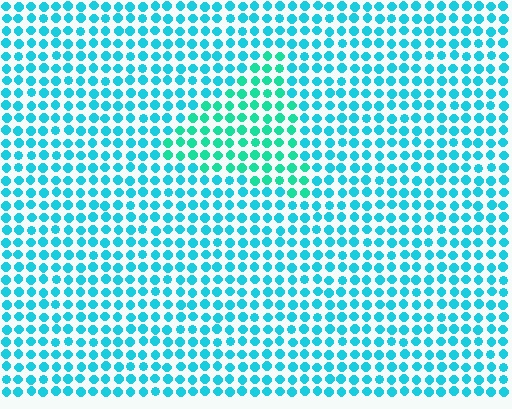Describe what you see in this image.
The image is filled with small cyan elements in a uniform arrangement. A triangle-shaped region is visible where the elements are tinted to a slightly different hue, forming a subtle color boundary.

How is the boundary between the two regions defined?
The boundary is defined purely by a slight shift in hue (about 26 degrees). Spacing, size, and orientation are identical on both sides.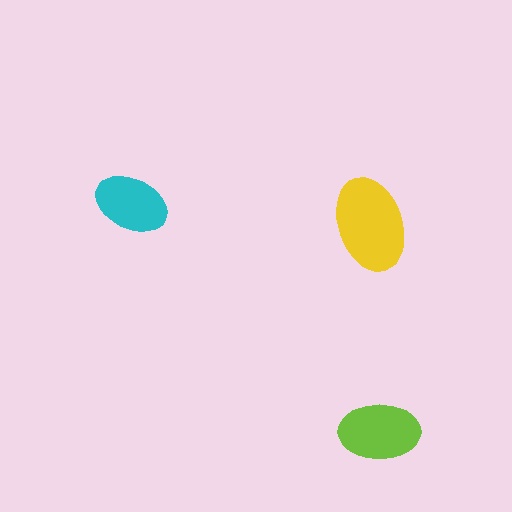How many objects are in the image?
There are 3 objects in the image.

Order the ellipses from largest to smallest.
the yellow one, the lime one, the cyan one.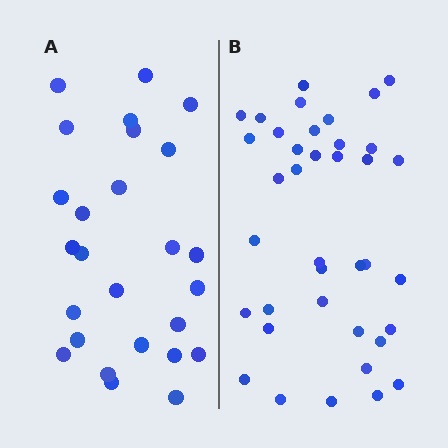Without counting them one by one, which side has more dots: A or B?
Region B (the right region) has more dots.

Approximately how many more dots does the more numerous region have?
Region B has roughly 12 or so more dots than region A.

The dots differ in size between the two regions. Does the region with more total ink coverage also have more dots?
No. Region A has more total ink coverage because its dots are larger, but region B actually contains more individual dots. Total area can be misleading — the number of items is what matters here.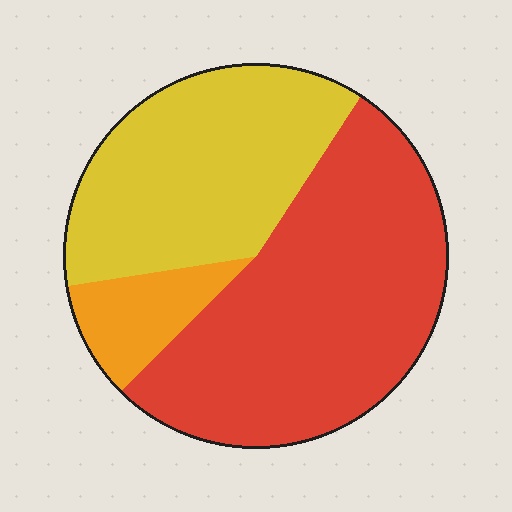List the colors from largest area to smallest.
From largest to smallest: red, yellow, orange.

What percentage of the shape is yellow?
Yellow covers roughly 35% of the shape.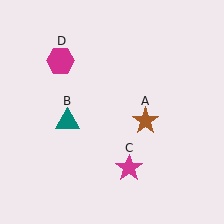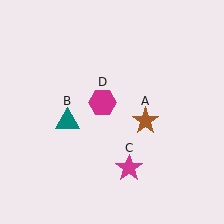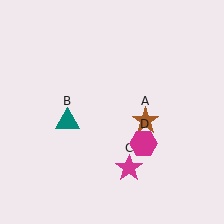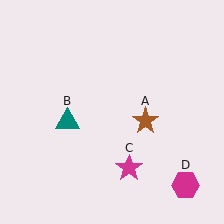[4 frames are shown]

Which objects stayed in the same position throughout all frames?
Brown star (object A) and teal triangle (object B) and magenta star (object C) remained stationary.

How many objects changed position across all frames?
1 object changed position: magenta hexagon (object D).